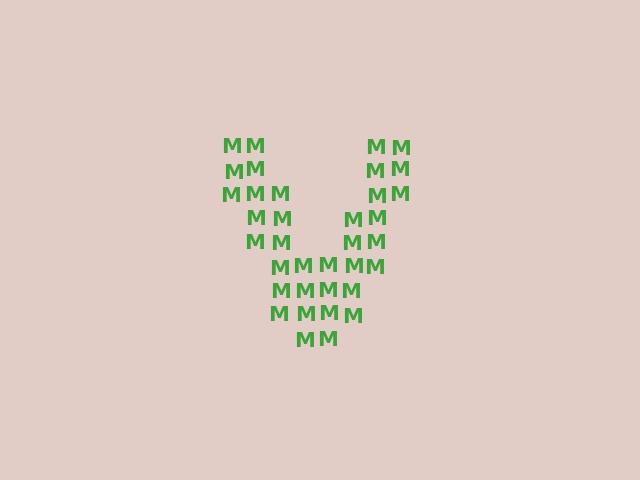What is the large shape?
The large shape is the letter V.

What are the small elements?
The small elements are letter M's.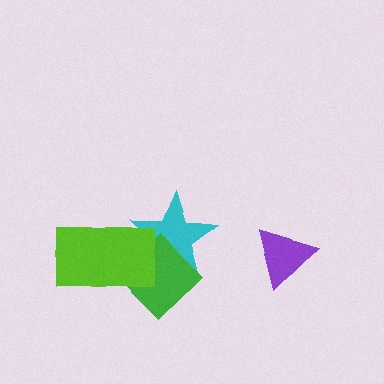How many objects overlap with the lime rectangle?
2 objects overlap with the lime rectangle.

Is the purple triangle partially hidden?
No, no other shape covers it.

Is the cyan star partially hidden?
Yes, it is partially covered by another shape.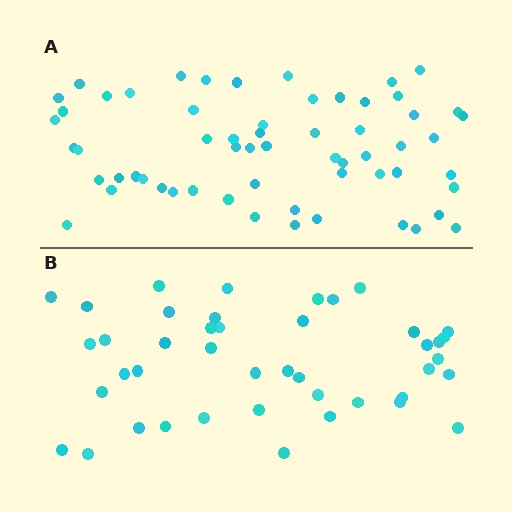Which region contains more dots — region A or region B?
Region A (the top region) has more dots.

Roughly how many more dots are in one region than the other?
Region A has approximately 15 more dots than region B.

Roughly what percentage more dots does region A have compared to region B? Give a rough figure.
About 40% more.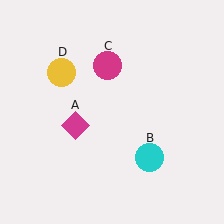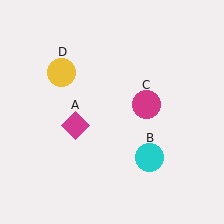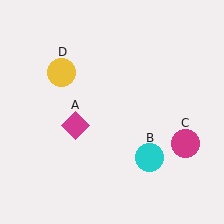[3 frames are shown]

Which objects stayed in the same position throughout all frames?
Magenta diamond (object A) and cyan circle (object B) and yellow circle (object D) remained stationary.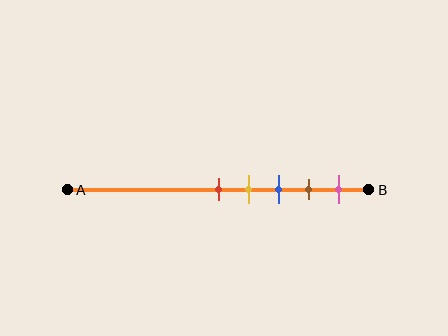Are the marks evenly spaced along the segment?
Yes, the marks are approximately evenly spaced.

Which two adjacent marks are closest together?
The red and yellow marks are the closest adjacent pair.